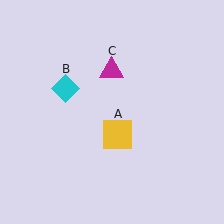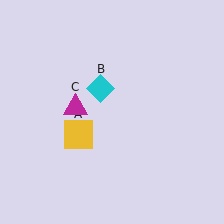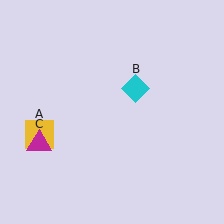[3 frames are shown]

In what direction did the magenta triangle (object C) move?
The magenta triangle (object C) moved down and to the left.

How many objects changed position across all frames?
3 objects changed position: yellow square (object A), cyan diamond (object B), magenta triangle (object C).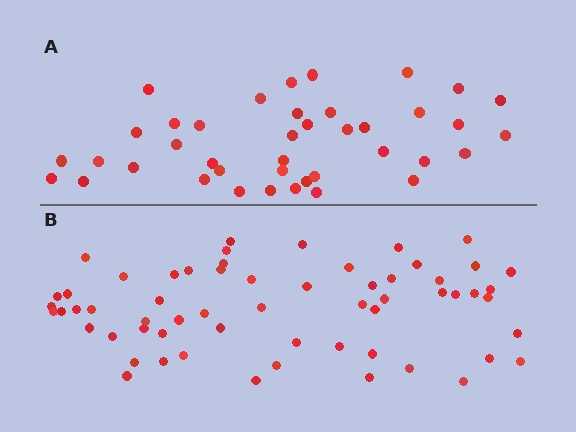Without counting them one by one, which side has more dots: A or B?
Region B (the bottom region) has more dots.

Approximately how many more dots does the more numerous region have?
Region B has approximately 20 more dots than region A.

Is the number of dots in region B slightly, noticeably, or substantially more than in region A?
Region B has substantially more. The ratio is roughly 1.5 to 1.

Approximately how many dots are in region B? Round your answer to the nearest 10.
About 60 dots.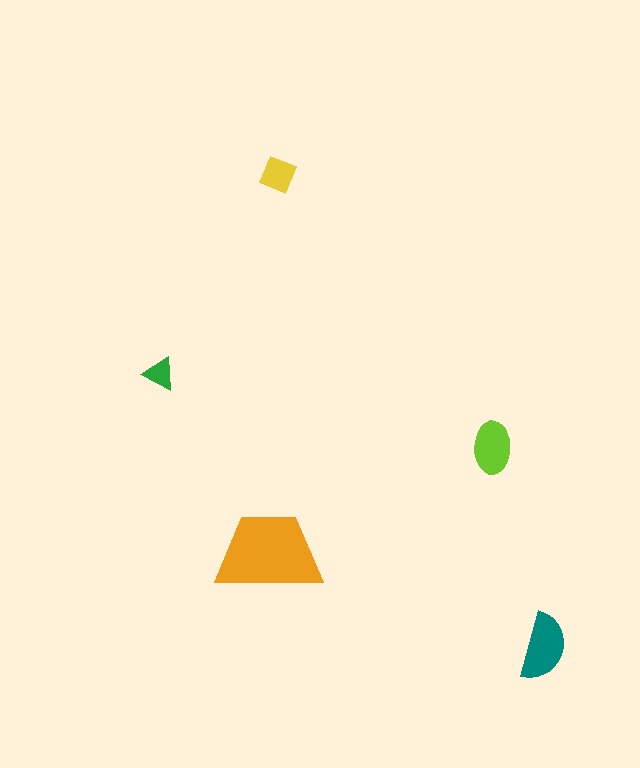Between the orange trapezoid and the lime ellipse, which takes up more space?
The orange trapezoid.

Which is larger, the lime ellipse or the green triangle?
The lime ellipse.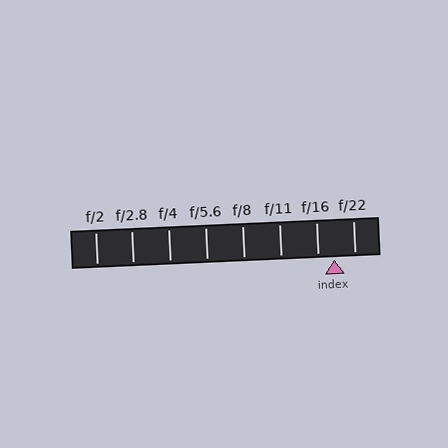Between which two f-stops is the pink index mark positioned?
The index mark is between f/16 and f/22.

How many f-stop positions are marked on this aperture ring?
There are 8 f-stop positions marked.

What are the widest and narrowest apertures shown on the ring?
The widest aperture shown is f/2 and the narrowest is f/22.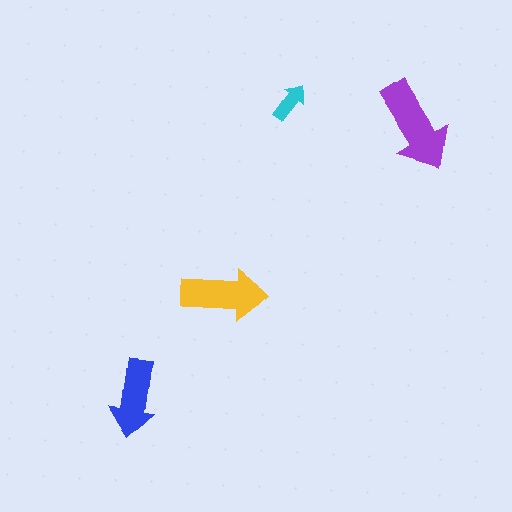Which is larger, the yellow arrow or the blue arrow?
The yellow one.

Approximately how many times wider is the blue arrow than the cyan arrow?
About 2 times wider.